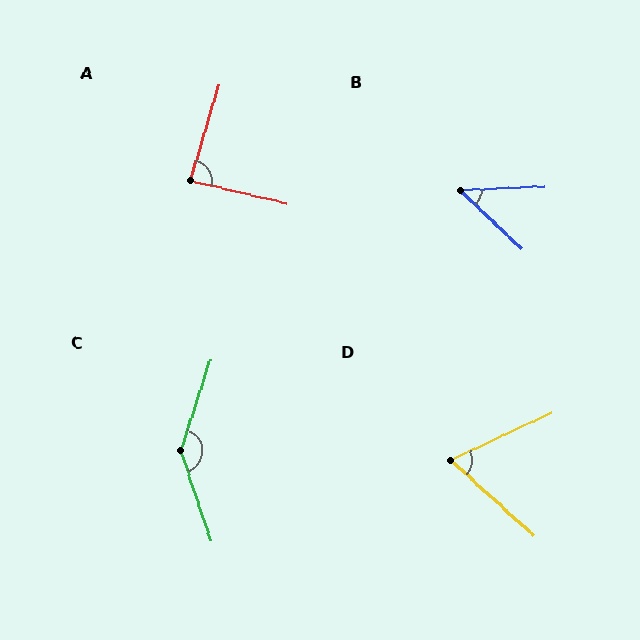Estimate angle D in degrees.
Approximately 67 degrees.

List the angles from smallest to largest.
B (46°), D (67°), A (86°), C (144°).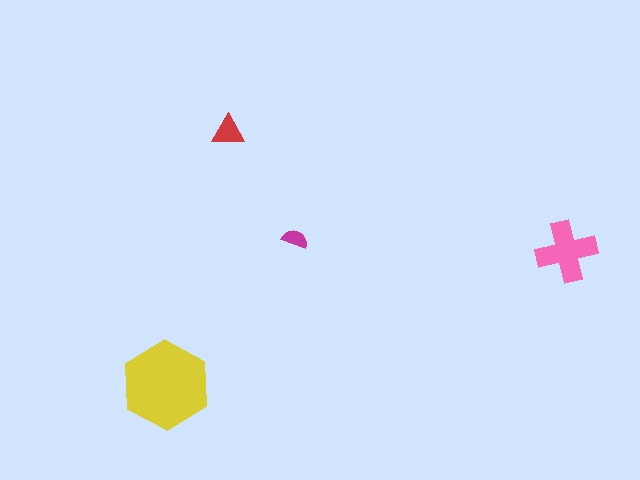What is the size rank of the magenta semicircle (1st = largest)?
4th.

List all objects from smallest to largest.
The magenta semicircle, the red triangle, the pink cross, the yellow hexagon.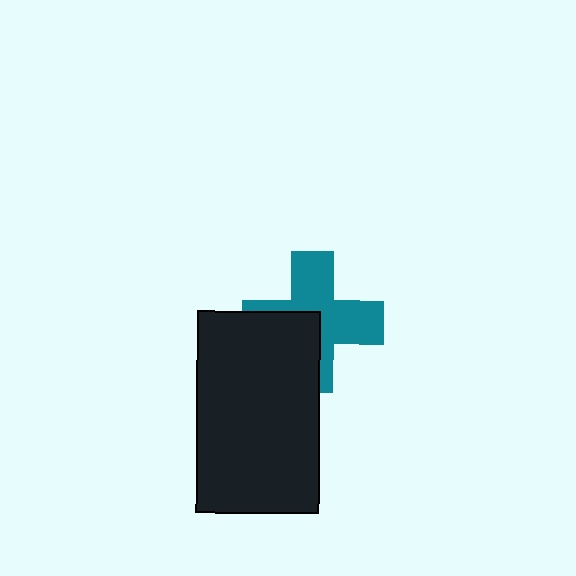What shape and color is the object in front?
The object in front is a black rectangle.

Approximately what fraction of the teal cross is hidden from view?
Roughly 39% of the teal cross is hidden behind the black rectangle.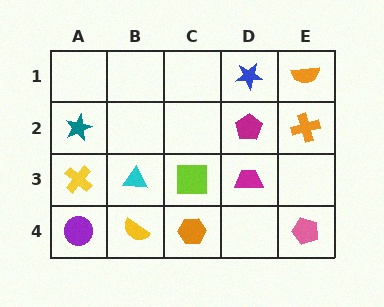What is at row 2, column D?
A magenta pentagon.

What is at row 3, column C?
A lime square.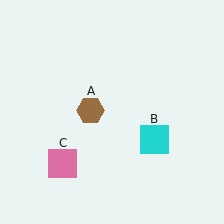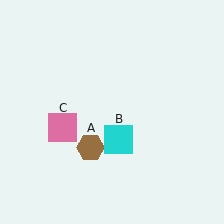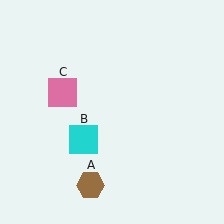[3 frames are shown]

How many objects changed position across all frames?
3 objects changed position: brown hexagon (object A), cyan square (object B), pink square (object C).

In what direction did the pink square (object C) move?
The pink square (object C) moved up.